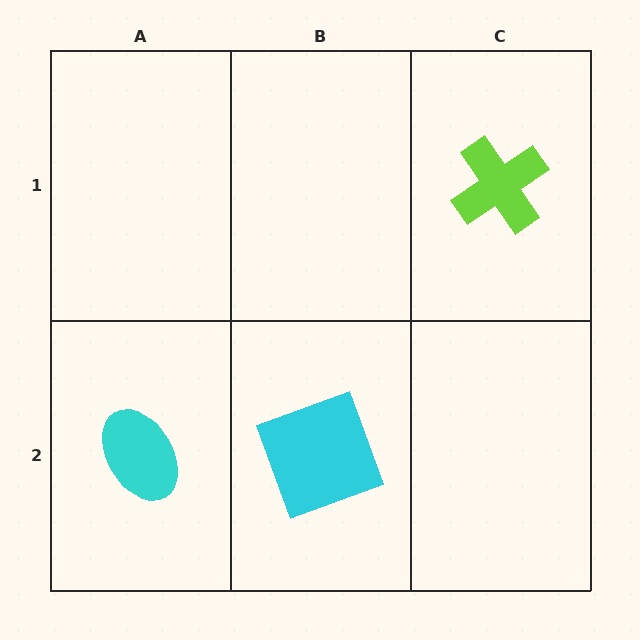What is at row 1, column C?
A lime cross.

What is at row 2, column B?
A cyan square.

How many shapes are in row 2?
2 shapes.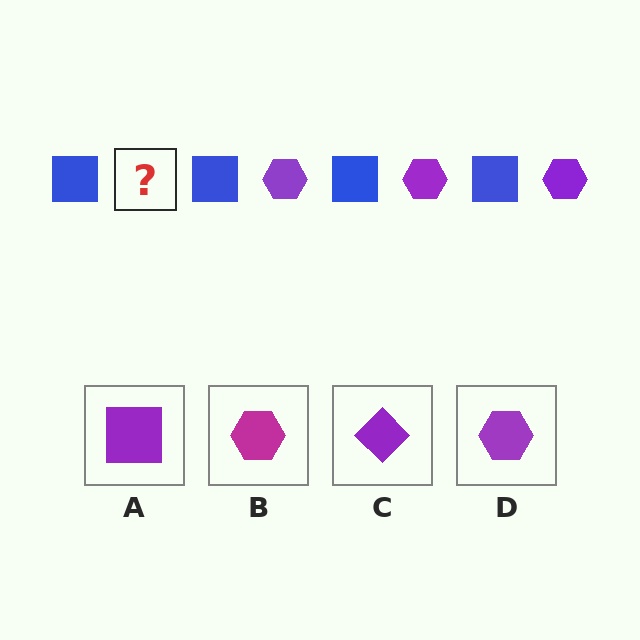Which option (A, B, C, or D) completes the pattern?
D.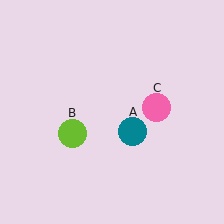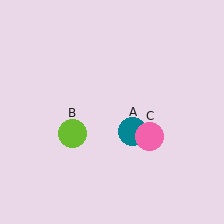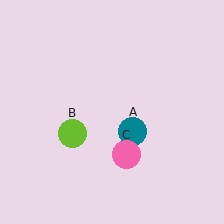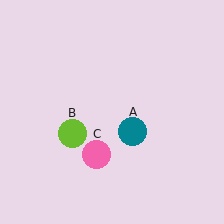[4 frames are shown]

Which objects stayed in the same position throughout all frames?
Teal circle (object A) and lime circle (object B) remained stationary.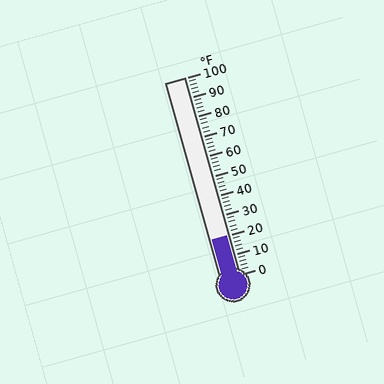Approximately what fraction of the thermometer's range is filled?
The thermometer is filled to approximately 20% of its range.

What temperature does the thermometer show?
The thermometer shows approximately 20°F.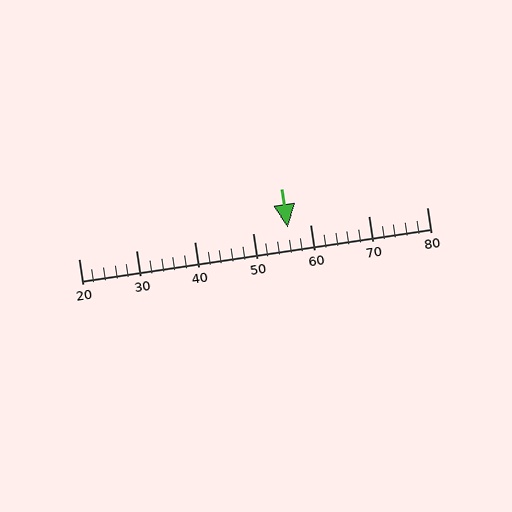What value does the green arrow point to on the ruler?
The green arrow points to approximately 56.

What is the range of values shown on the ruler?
The ruler shows values from 20 to 80.